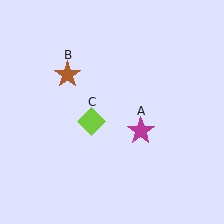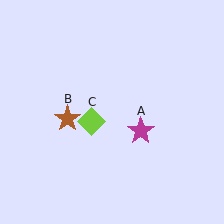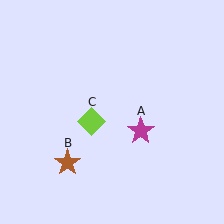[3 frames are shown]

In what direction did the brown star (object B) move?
The brown star (object B) moved down.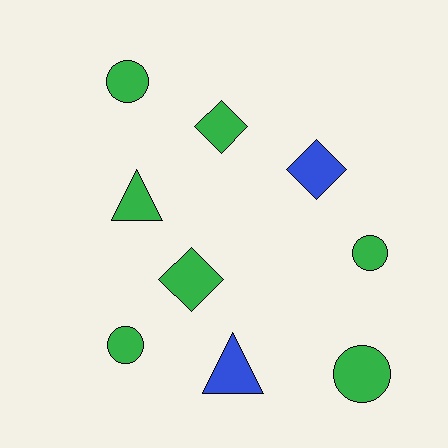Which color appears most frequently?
Green, with 7 objects.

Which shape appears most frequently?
Circle, with 4 objects.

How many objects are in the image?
There are 9 objects.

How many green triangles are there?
There is 1 green triangle.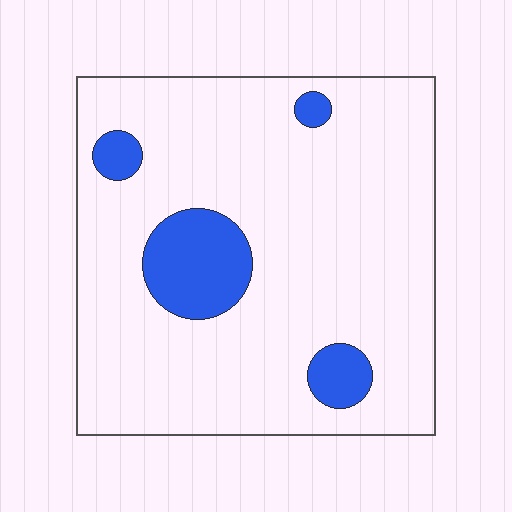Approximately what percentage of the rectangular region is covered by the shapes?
Approximately 15%.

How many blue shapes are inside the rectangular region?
4.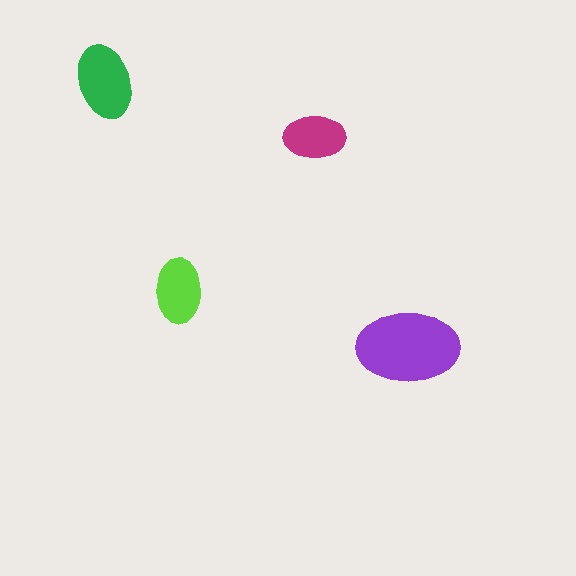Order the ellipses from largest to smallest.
the purple one, the green one, the lime one, the magenta one.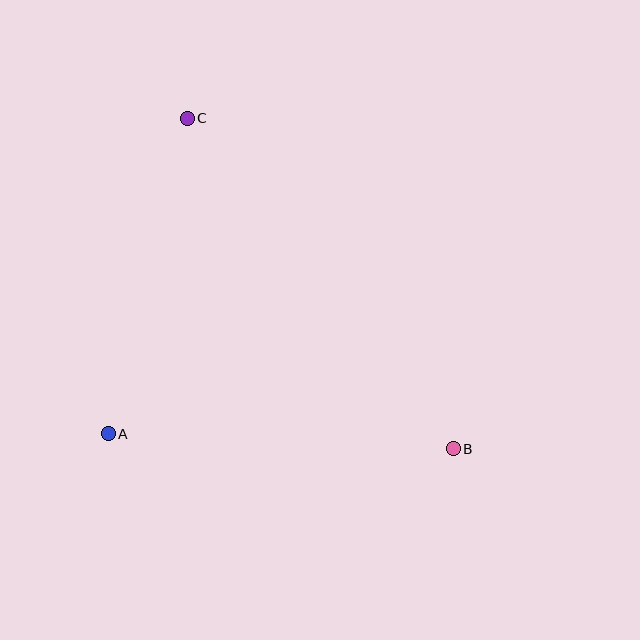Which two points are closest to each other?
Points A and C are closest to each other.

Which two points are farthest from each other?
Points B and C are farthest from each other.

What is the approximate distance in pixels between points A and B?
The distance between A and B is approximately 345 pixels.